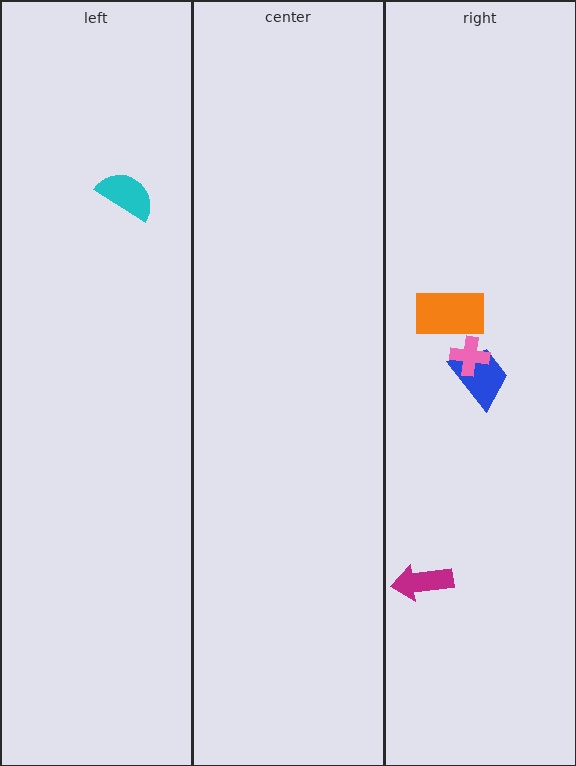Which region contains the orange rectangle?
The right region.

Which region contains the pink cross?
The right region.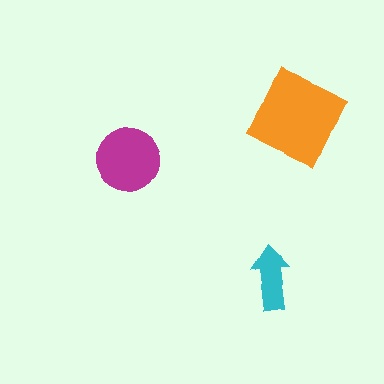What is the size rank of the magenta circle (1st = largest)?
2nd.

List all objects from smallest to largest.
The cyan arrow, the magenta circle, the orange square.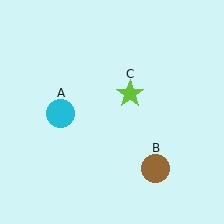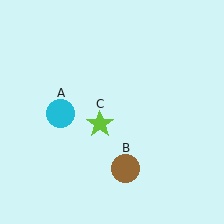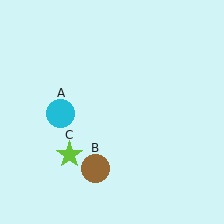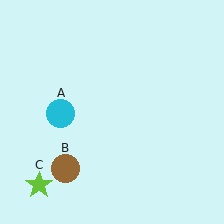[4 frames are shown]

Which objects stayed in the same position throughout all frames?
Cyan circle (object A) remained stationary.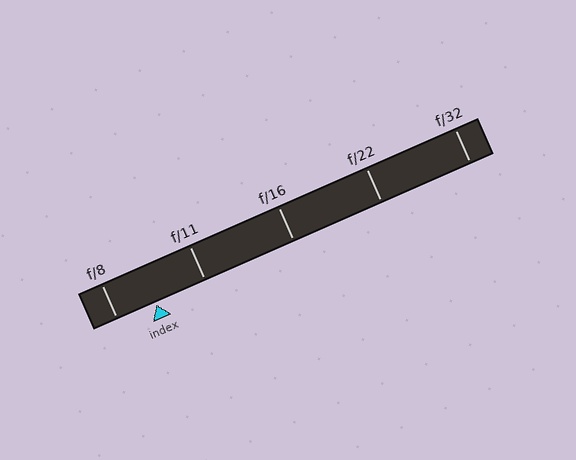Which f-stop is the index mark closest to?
The index mark is closest to f/8.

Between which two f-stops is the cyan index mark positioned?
The index mark is between f/8 and f/11.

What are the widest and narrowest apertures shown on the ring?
The widest aperture shown is f/8 and the narrowest is f/32.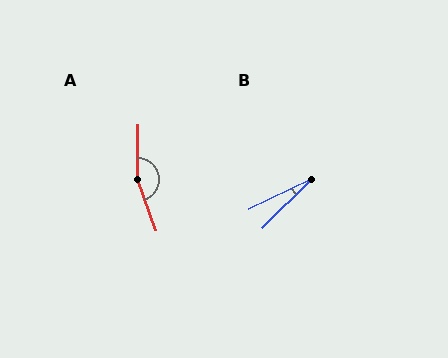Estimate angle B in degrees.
Approximately 19 degrees.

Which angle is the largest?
A, at approximately 160 degrees.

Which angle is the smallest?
B, at approximately 19 degrees.